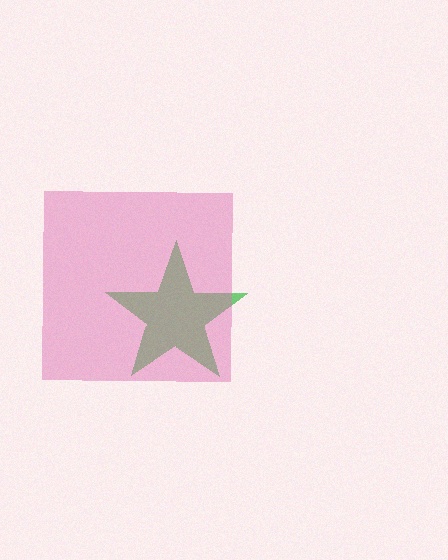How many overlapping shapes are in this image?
There are 2 overlapping shapes in the image.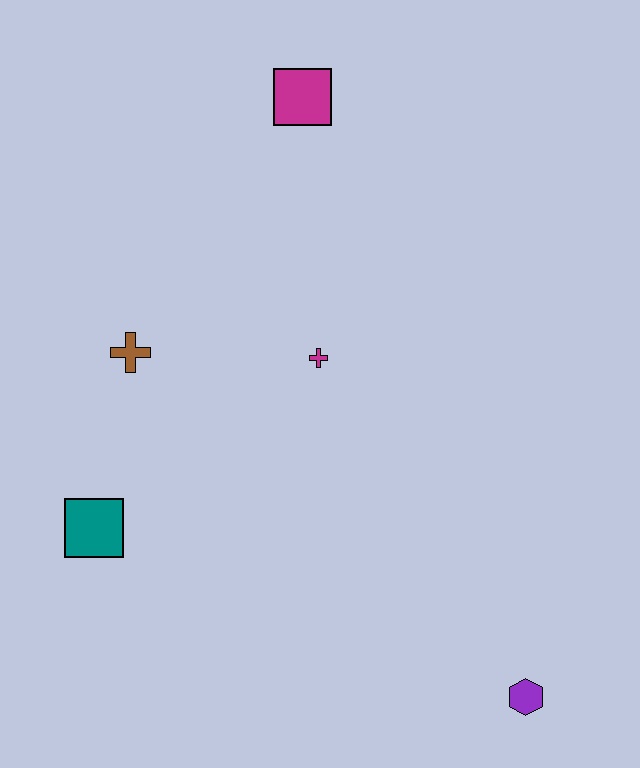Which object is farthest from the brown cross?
The purple hexagon is farthest from the brown cross.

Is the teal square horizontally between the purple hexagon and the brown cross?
No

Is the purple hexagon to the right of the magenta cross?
Yes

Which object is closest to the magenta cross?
The brown cross is closest to the magenta cross.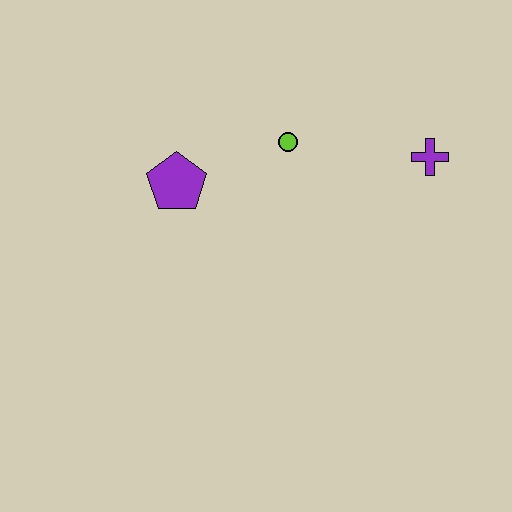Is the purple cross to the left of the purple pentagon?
No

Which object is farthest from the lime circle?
The purple cross is farthest from the lime circle.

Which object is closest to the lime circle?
The purple pentagon is closest to the lime circle.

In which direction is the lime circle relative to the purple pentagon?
The lime circle is to the right of the purple pentagon.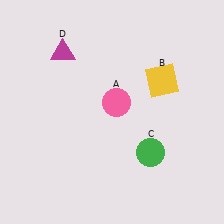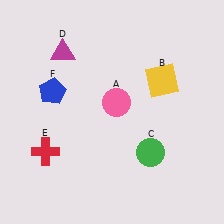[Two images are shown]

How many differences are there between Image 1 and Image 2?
There are 2 differences between the two images.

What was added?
A red cross (E), a blue pentagon (F) were added in Image 2.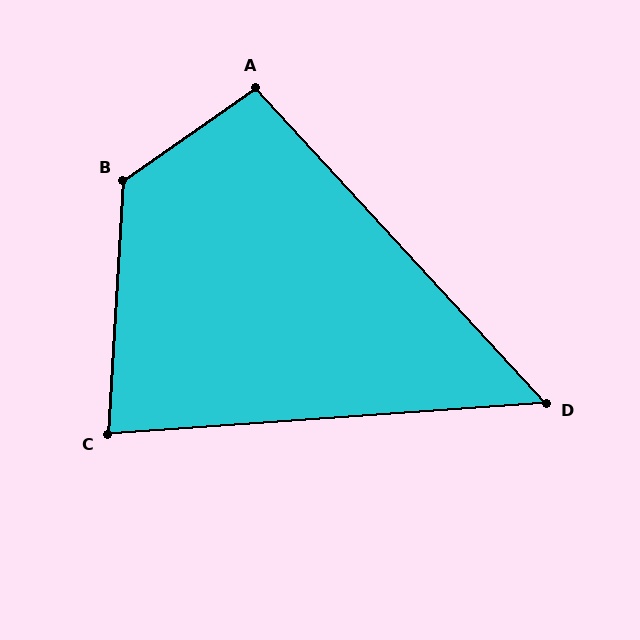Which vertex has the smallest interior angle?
D, at approximately 51 degrees.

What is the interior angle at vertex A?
Approximately 98 degrees (obtuse).